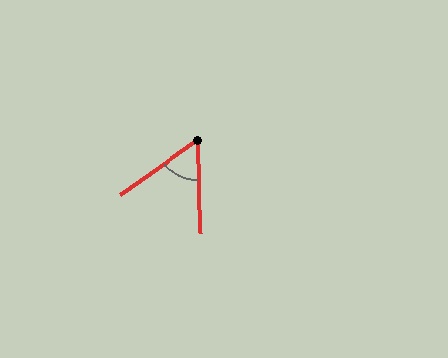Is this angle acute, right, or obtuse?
It is acute.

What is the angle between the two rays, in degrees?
Approximately 56 degrees.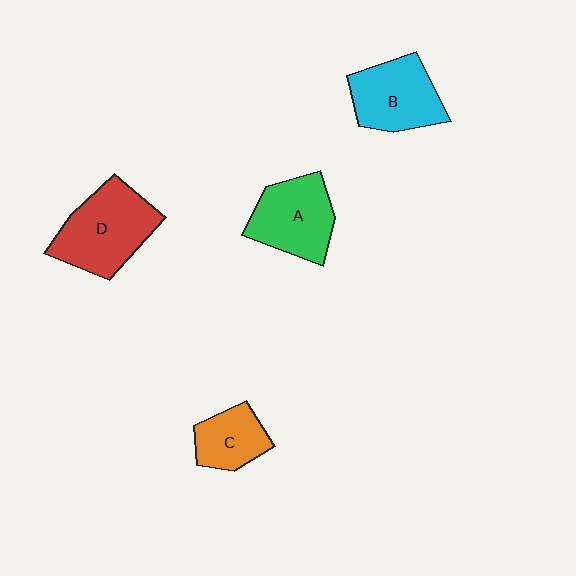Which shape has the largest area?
Shape D (red).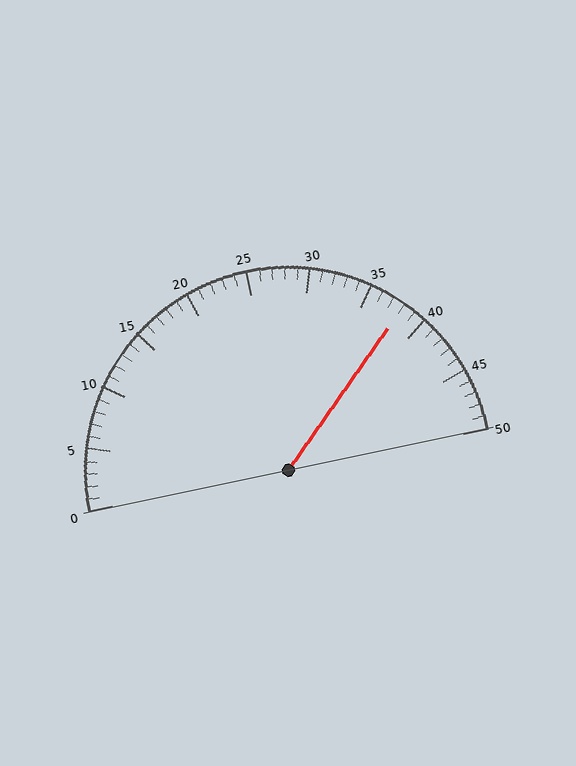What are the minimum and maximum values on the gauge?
The gauge ranges from 0 to 50.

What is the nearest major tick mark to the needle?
The nearest major tick mark is 40.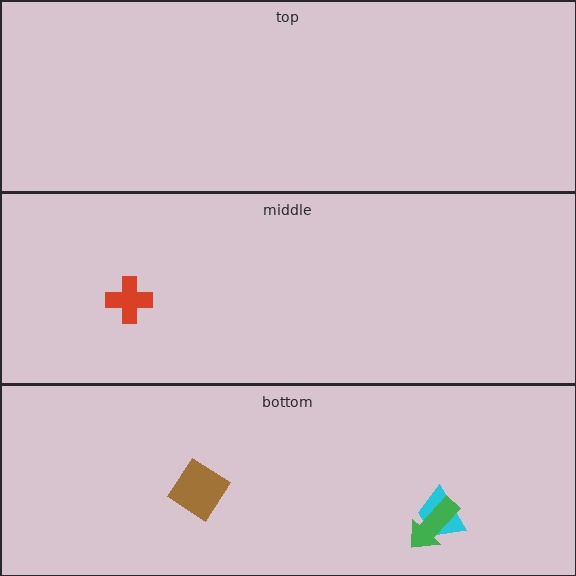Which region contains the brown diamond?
The bottom region.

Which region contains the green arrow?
The bottom region.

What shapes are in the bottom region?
The cyan trapezoid, the brown diamond, the green arrow.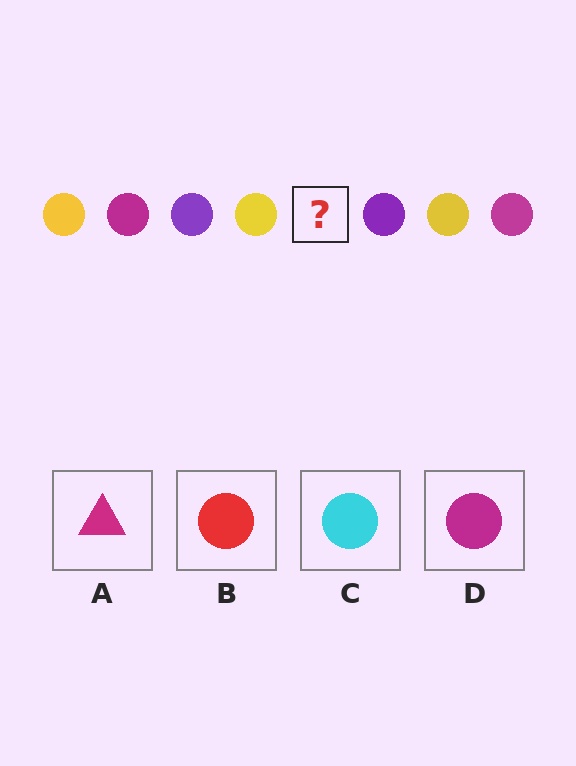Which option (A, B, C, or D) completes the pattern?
D.